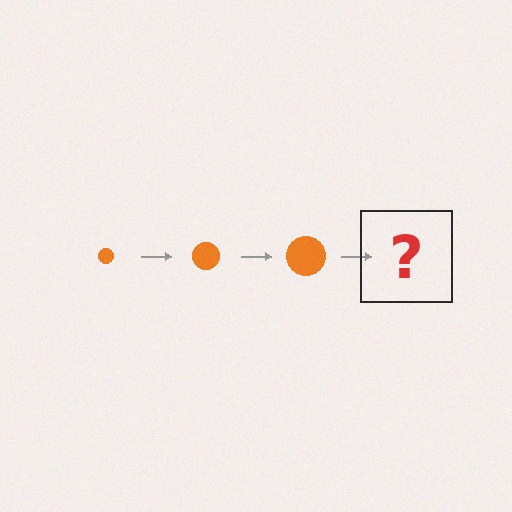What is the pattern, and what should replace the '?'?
The pattern is that the circle gets progressively larger each step. The '?' should be an orange circle, larger than the previous one.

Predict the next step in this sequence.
The next step is an orange circle, larger than the previous one.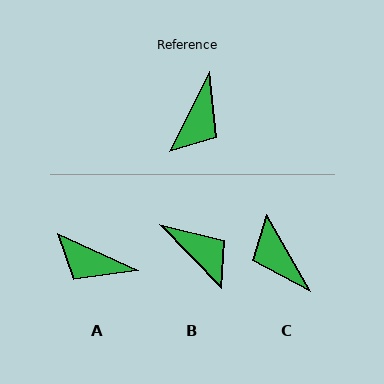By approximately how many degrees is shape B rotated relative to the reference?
Approximately 70 degrees counter-clockwise.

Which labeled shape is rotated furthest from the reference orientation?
C, about 124 degrees away.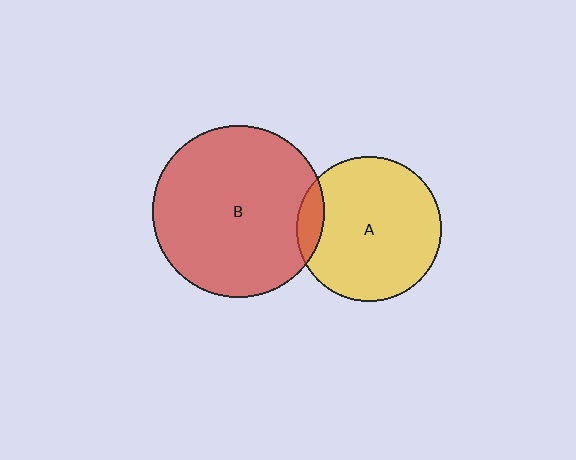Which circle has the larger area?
Circle B (red).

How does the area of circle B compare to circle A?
Approximately 1.4 times.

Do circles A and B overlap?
Yes.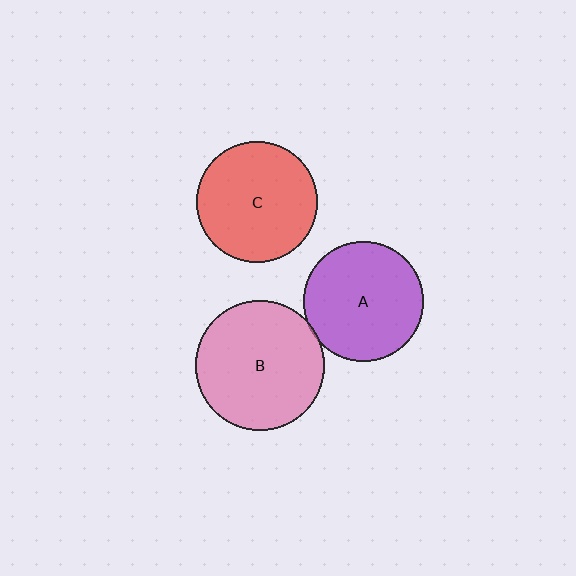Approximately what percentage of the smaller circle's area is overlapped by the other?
Approximately 5%.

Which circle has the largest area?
Circle B (pink).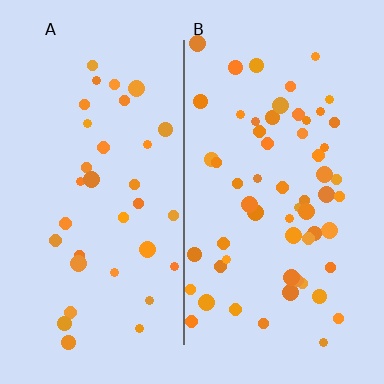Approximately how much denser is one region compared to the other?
Approximately 1.7× — region B over region A.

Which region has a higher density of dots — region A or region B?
B (the right).